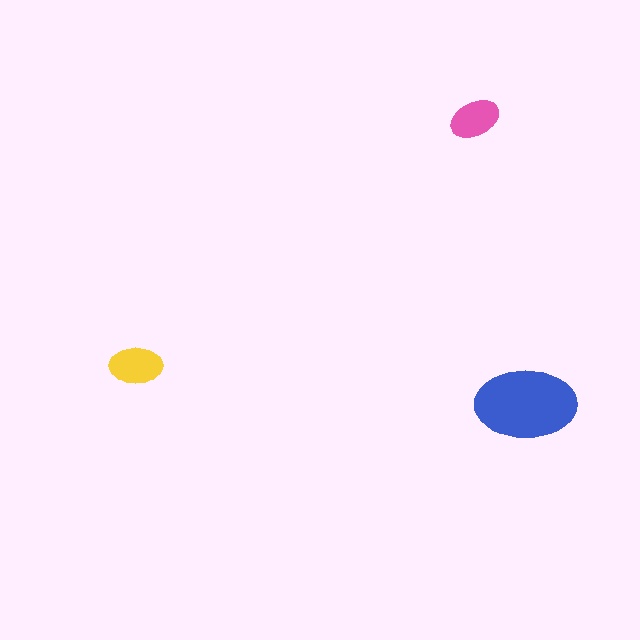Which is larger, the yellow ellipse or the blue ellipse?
The blue one.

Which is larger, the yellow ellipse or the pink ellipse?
The yellow one.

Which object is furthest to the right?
The blue ellipse is rightmost.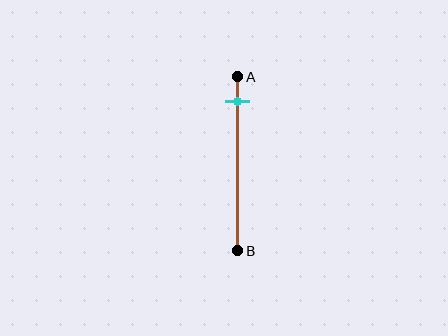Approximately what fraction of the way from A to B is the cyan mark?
The cyan mark is approximately 15% of the way from A to B.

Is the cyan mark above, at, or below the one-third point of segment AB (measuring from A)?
The cyan mark is above the one-third point of segment AB.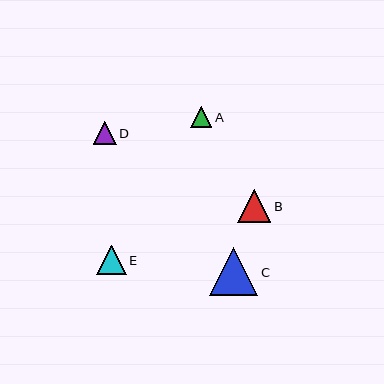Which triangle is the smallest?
Triangle A is the smallest with a size of approximately 21 pixels.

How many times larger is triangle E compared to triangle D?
Triangle E is approximately 1.3 times the size of triangle D.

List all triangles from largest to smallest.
From largest to smallest: C, B, E, D, A.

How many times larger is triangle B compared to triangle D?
Triangle B is approximately 1.4 times the size of triangle D.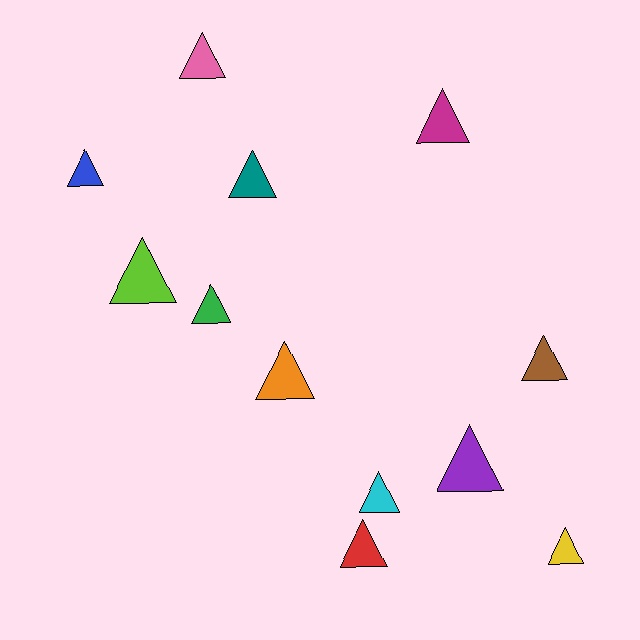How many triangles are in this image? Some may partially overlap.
There are 12 triangles.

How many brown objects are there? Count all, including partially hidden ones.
There is 1 brown object.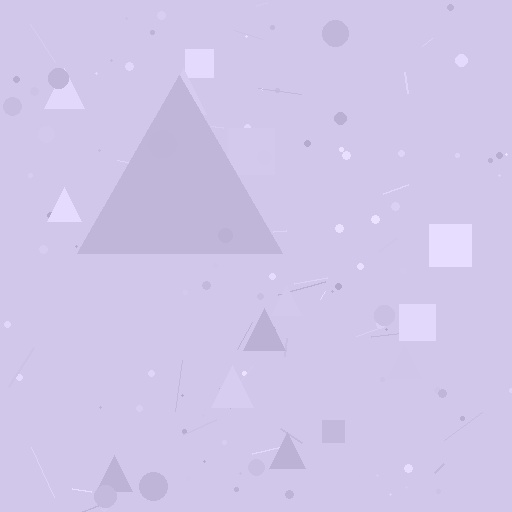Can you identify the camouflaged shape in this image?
The camouflaged shape is a triangle.